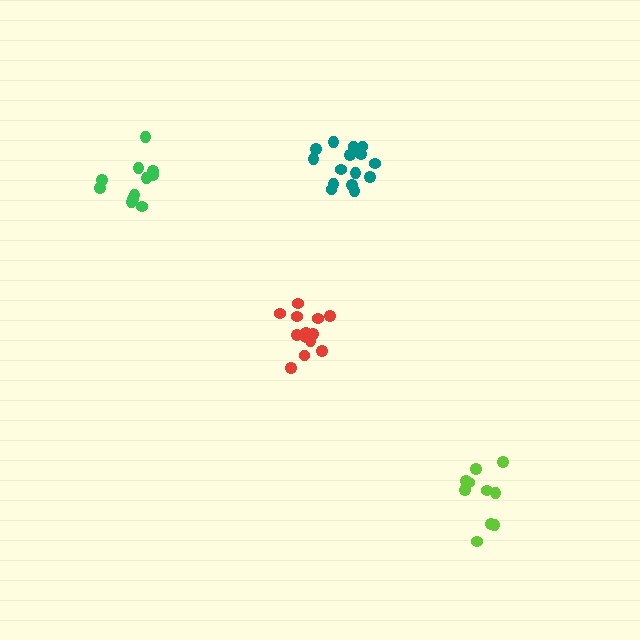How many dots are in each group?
Group 1: 13 dots, Group 2: 10 dots, Group 3: 11 dots, Group 4: 15 dots (49 total).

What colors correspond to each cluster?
The clusters are colored: red, lime, green, teal.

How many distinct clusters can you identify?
There are 4 distinct clusters.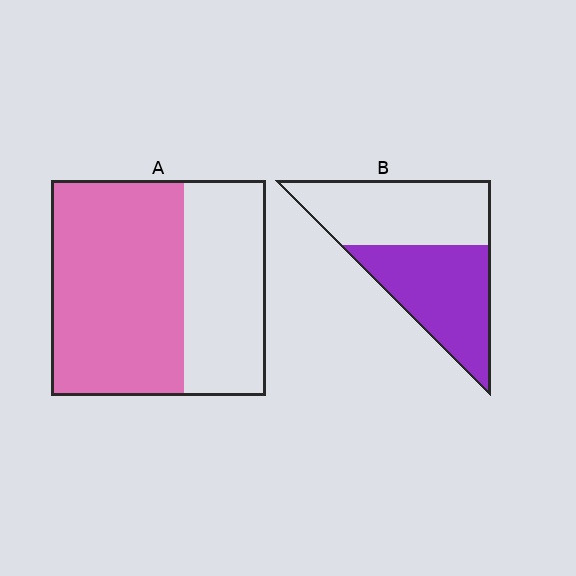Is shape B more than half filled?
Roughly half.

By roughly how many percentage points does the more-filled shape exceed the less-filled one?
By roughly 15 percentage points (A over B).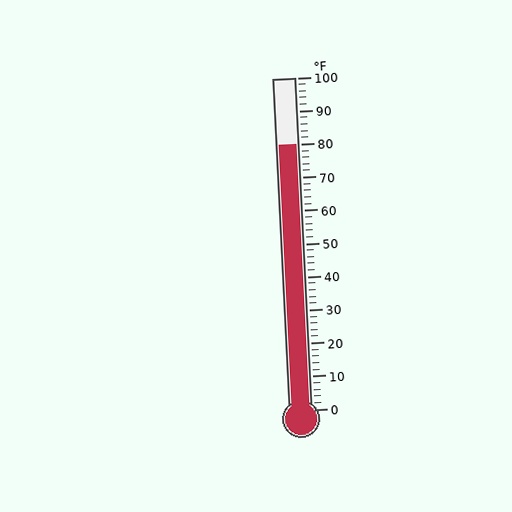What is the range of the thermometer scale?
The thermometer scale ranges from 0°F to 100°F.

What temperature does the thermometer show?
The thermometer shows approximately 80°F.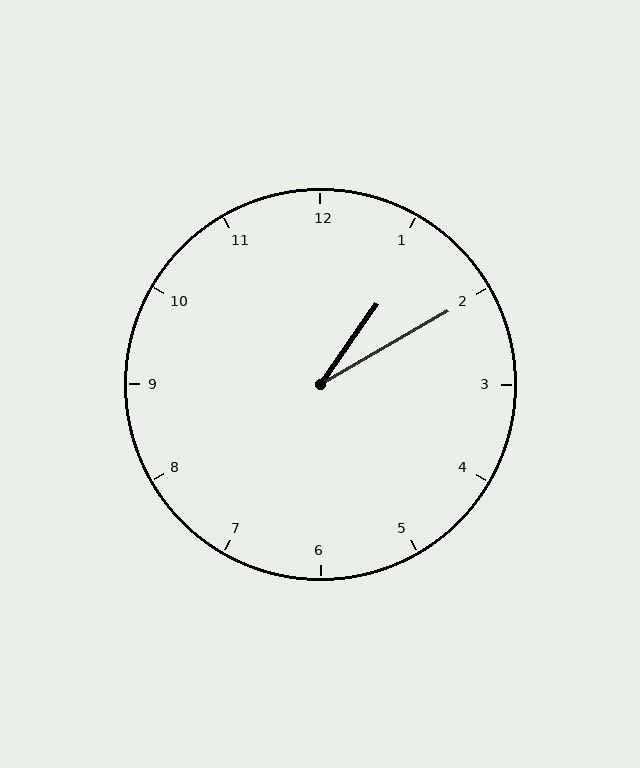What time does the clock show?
1:10.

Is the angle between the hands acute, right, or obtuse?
It is acute.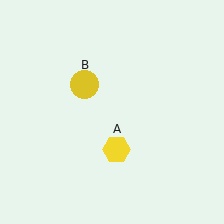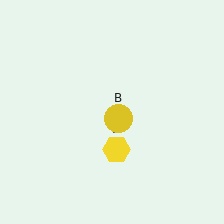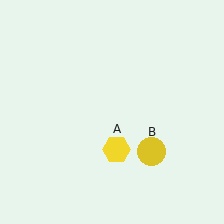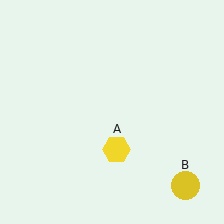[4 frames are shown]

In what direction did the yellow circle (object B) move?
The yellow circle (object B) moved down and to the right.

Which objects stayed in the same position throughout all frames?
Yellow hexagon (object A) remained stationary.